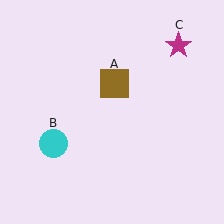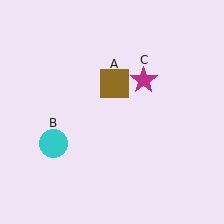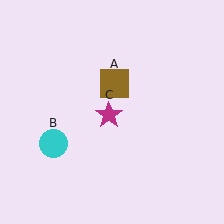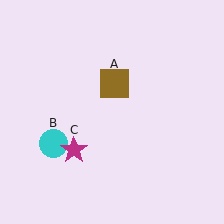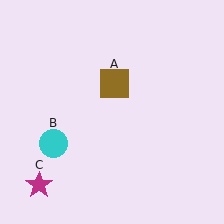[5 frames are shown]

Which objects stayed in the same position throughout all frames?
Brown square (object A) and cyan circle (object B) remained stationary.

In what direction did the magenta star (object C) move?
The magenta star (object C) moved down and to the left.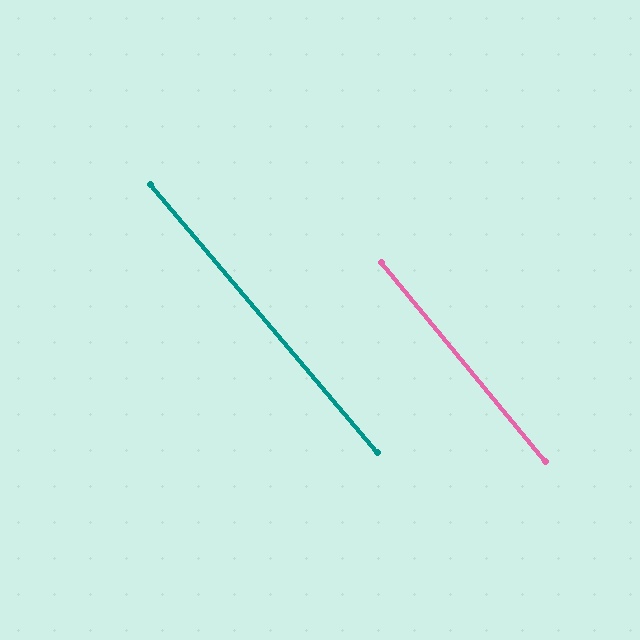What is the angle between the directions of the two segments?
Approximately 1 degree.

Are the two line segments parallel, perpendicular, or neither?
Parallel — their directions differ by only 0.7°.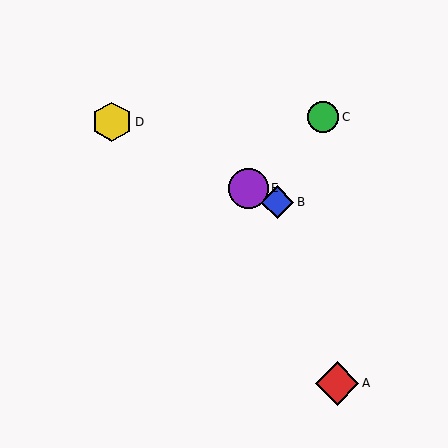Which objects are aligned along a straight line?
Objects B, D, E are aligned along a straight line.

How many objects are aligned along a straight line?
3 objects (B, D, E) are aligned along a straight line.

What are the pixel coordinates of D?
Object D is at (112, 122).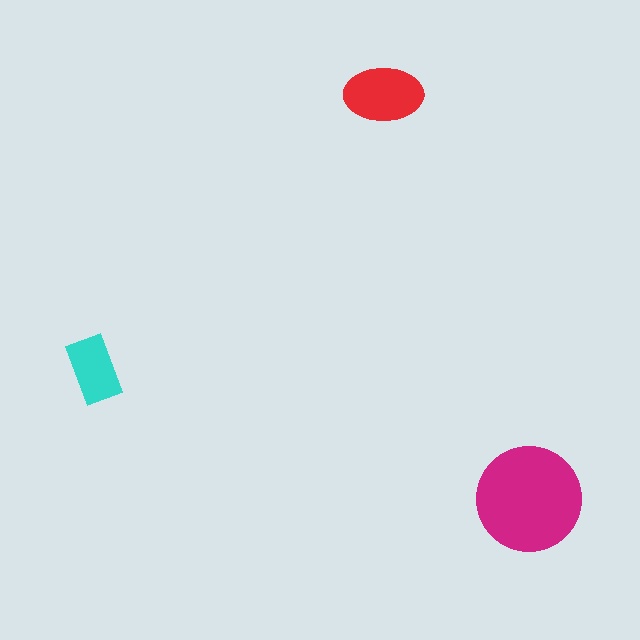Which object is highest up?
The red ellipse is topmost.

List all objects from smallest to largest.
The cyan rectangle, the red ellipse, the magenta circle.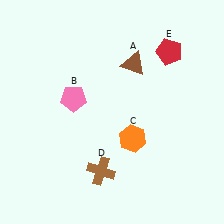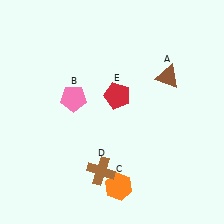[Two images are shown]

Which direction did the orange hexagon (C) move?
The orange hexagon (C) moved down.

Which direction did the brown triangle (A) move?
The brown triangle (A) moved right.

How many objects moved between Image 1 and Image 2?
3 objects moved between the two images.